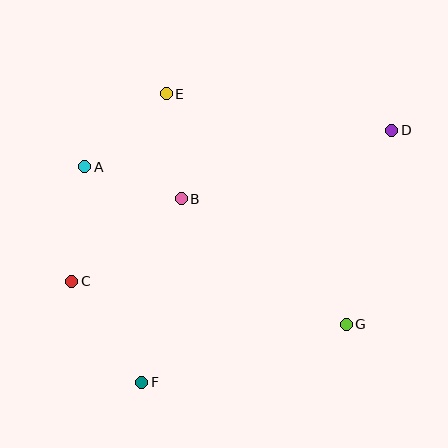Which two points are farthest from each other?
Points D and F are farthest from each other.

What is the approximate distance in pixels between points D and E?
The distance between D and E is approximately 228 pixels.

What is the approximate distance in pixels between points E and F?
The distance between E and F is approximately 290 pixels.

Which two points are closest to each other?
Points A and B are closest to each other.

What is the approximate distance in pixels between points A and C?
The distance between A and C is approximately 115 pixels.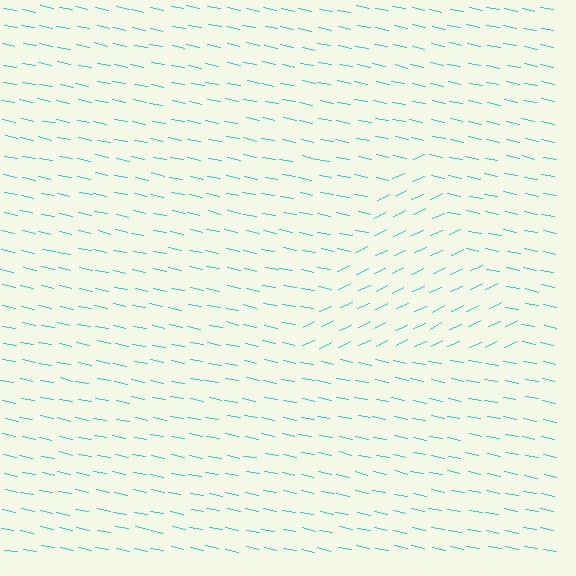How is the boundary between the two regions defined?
The boundary is defined purely by a change in line orientation (approximately 37 degrees difference). All lines are the same color and thickness.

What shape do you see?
I see a triangle.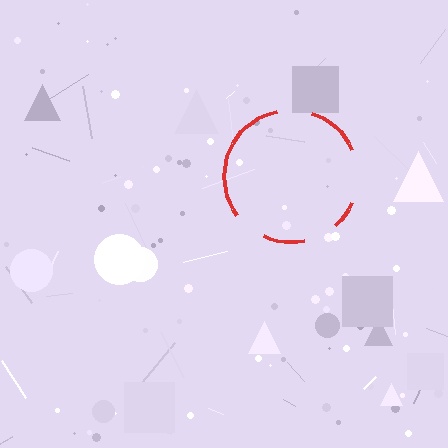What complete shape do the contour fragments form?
The contour fragments form a circle.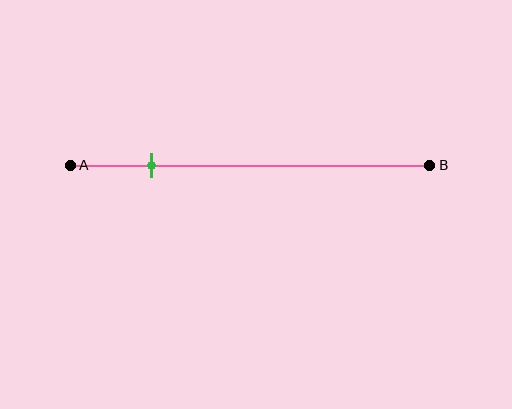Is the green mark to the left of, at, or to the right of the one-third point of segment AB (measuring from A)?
The green mark is to the left of the one-third point of segment AB.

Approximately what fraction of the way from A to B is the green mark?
The green mark is approximately 25% of the way from A to B.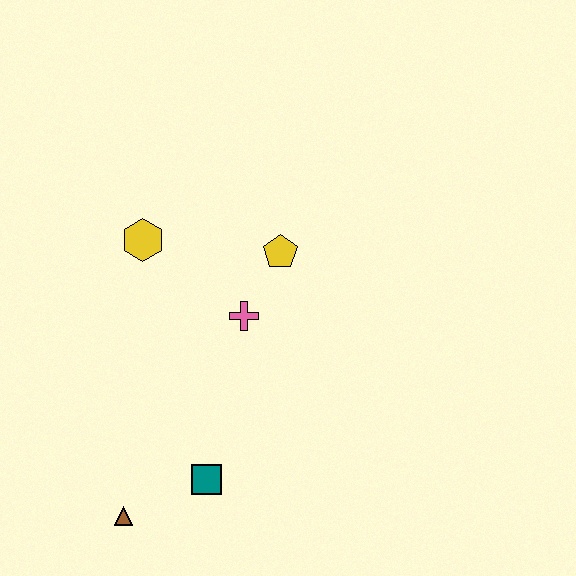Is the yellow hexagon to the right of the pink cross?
No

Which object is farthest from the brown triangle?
The yellow pentagon is farthest from the brown triangle.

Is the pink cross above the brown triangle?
Yes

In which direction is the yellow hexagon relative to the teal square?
The yellow hexagon is above the teal square.